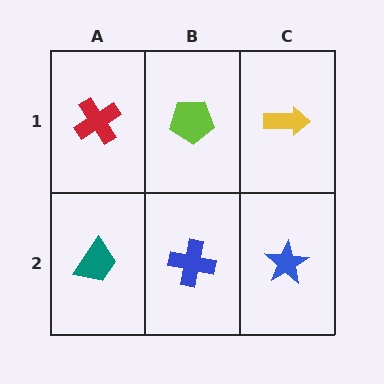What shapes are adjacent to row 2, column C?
A yellow arrow (row 1, column C), a blue cross (row 2, column B).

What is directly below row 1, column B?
A blue cross.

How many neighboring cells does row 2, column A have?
2.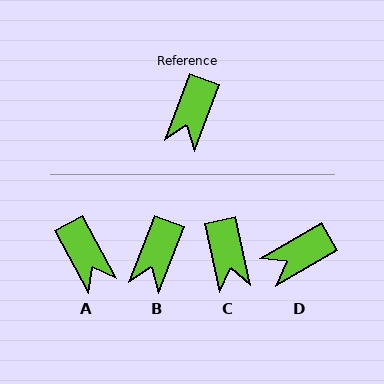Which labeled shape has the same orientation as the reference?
B.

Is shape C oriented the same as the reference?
No, it is off by about 33 degrees.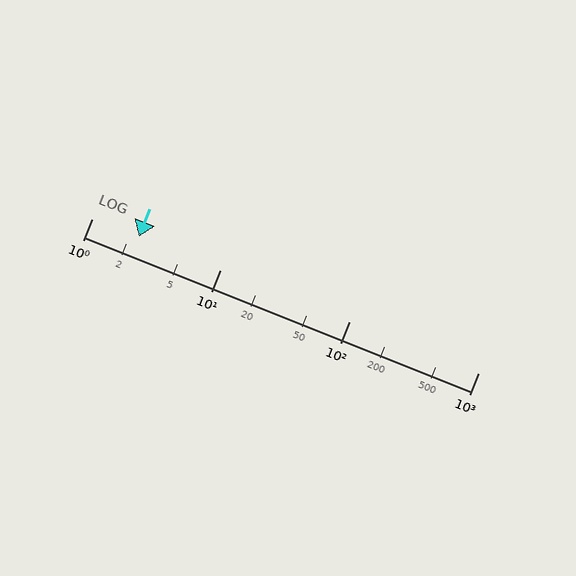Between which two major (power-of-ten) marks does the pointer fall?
The pointer is between 1 and 10.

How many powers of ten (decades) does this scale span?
The scale spans 3 decades, from 1 to 1000.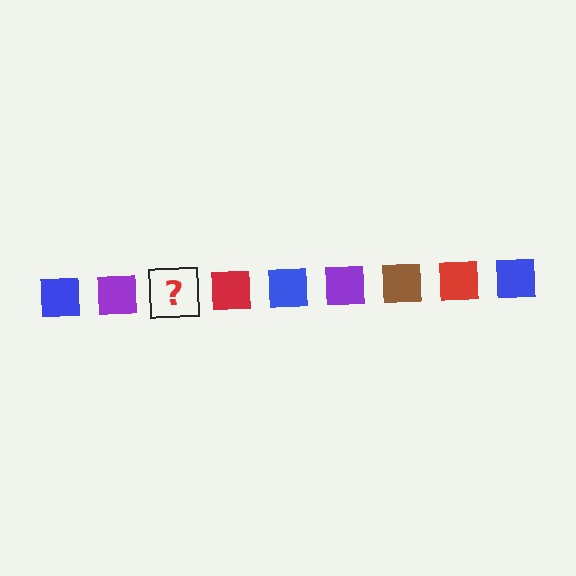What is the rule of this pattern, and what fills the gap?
The rule is that the pattern cycles through blue, purple, brown, red squares. The gap should be filled with a brown square.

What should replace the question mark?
The question mark should be replaced with a brown square.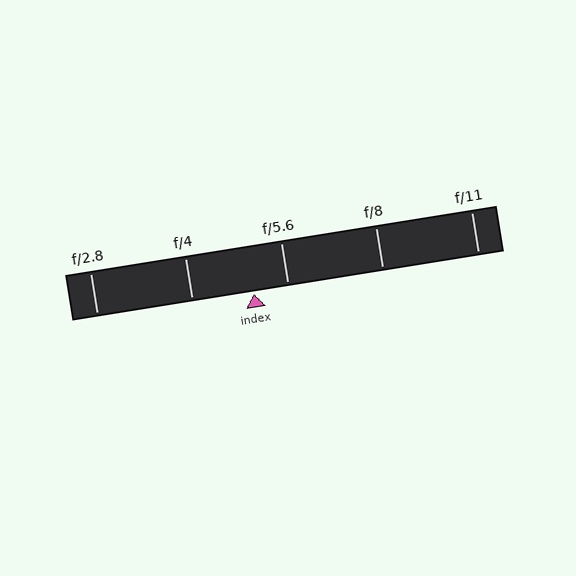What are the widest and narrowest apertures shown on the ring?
The widest aperture shown is f/2.8 and the narrowest is f/11.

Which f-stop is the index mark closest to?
The index mark is closest to f/5.6.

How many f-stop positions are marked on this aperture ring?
There are 5 f-stop positions marked.